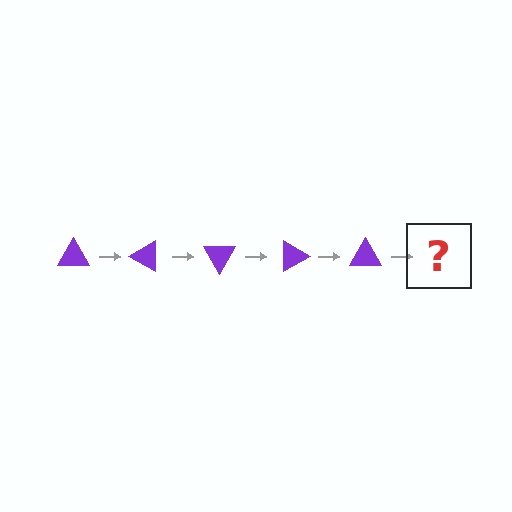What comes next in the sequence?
The next element should be a purple triangle rotated 150 degrees.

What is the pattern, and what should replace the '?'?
The pattern is that the triangle rotates 30 degrees each step. The '?' should be a purple triangle rotated 150 degrees.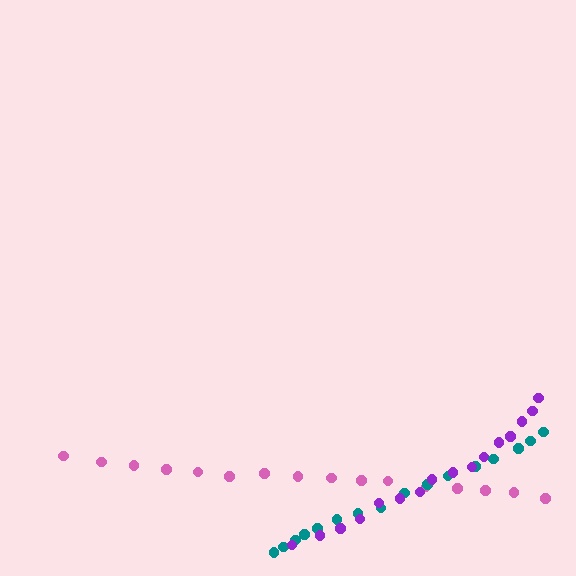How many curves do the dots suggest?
There are 3 distinct paths.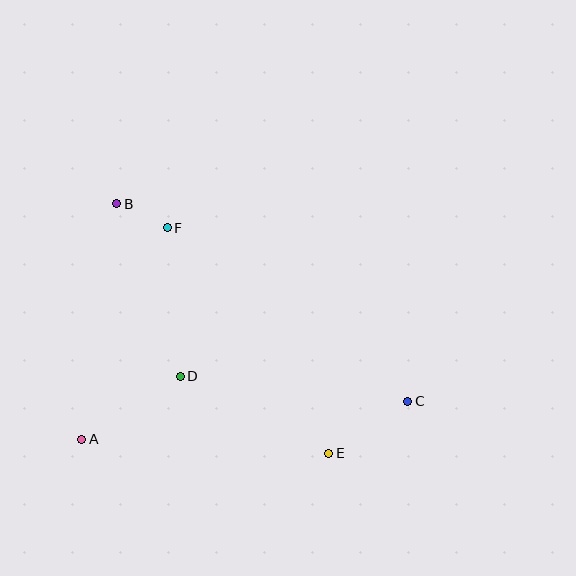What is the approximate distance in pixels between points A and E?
The distance between A and E is approximately 247 pixels.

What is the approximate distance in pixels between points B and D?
The distance between B and D is approximately 184 pixels.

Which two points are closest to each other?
Points B and F are closest to each other.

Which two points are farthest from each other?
Points B and C are farthest from each other.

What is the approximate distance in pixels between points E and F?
The distance between E and F is approximately 277 pixels.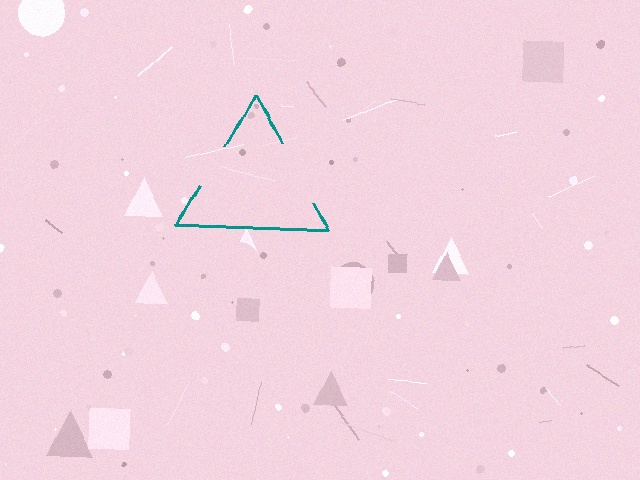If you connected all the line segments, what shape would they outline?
They would outline a triangle.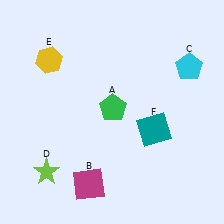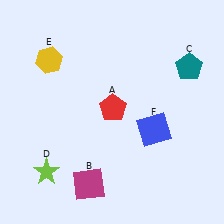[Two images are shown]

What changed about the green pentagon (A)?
In Image 1, A is green. In Image 2, it changed to red.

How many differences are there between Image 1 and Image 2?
There are 3 differences between the two images.